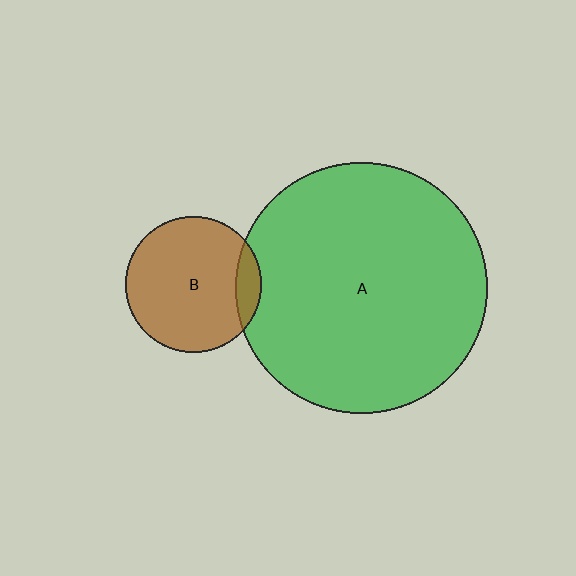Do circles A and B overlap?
Yes.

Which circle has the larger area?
Circle A (green).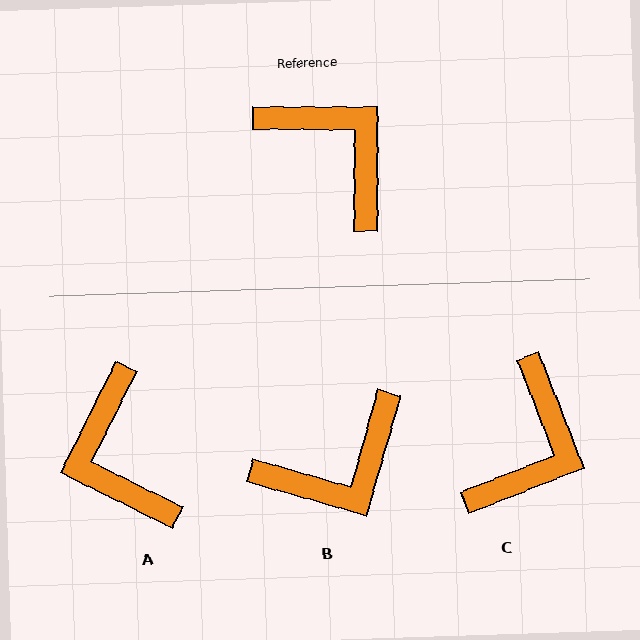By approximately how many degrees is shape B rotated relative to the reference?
Approximately 106 degrees clockwise.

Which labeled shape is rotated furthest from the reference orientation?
A, about 154 degrees away.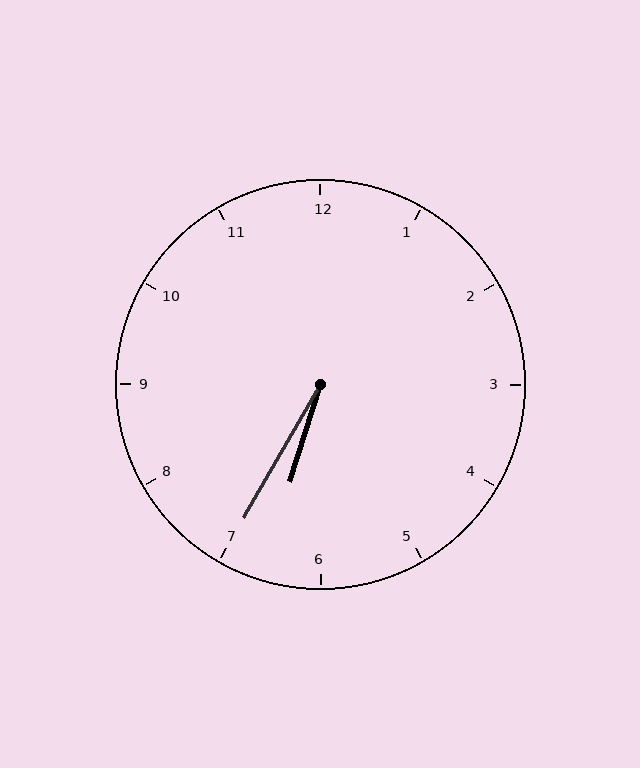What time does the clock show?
6:35.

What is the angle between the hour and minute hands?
Approximately 12 degrees.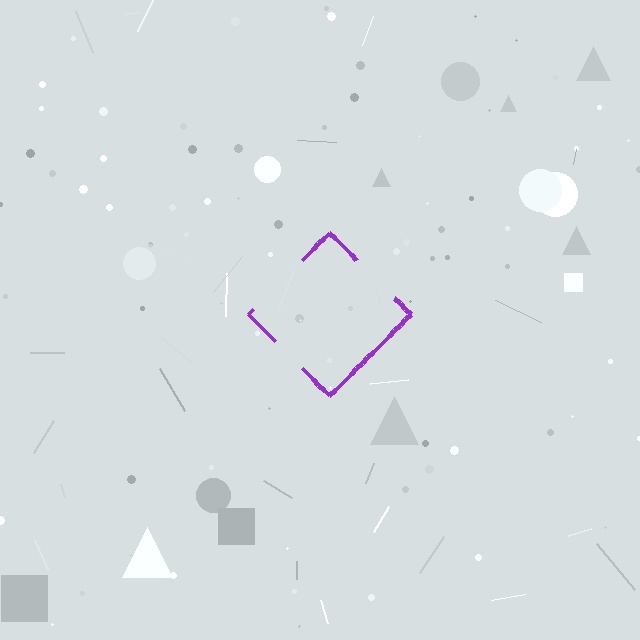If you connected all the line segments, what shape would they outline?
They would outline a diamond.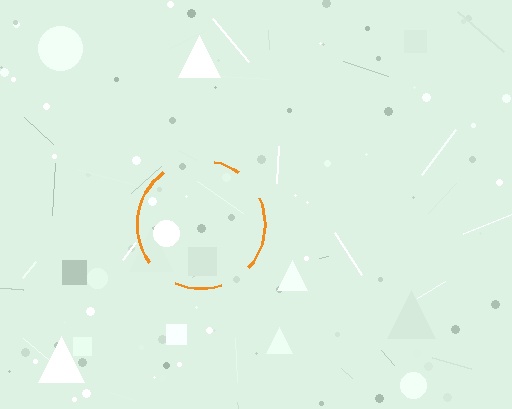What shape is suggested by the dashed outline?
The dashed outline suggests a circle.